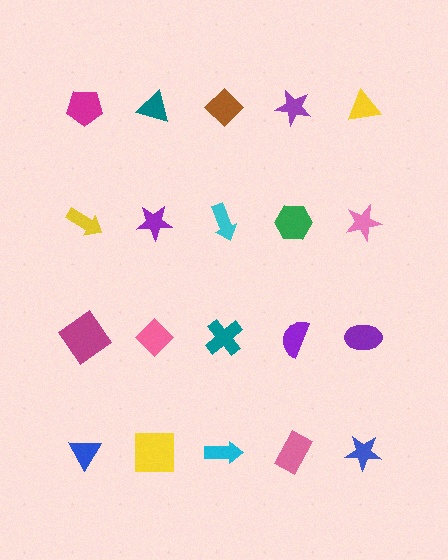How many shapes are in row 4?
5 shapes.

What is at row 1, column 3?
A brown diamond.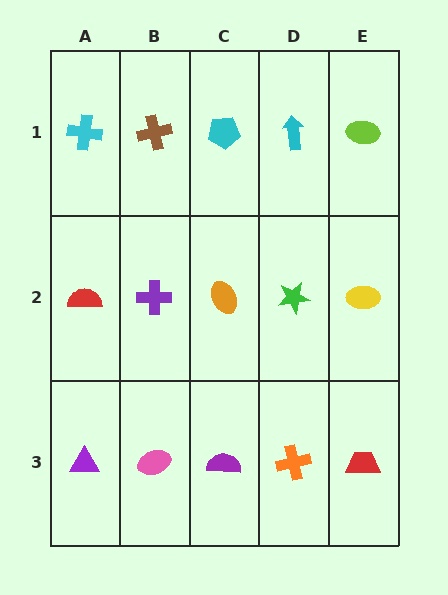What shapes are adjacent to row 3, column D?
A green star (row 2, column D), a purple semicircle (row 3, column C), a red trapezoid (row 3, column E).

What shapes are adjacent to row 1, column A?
A red semicircle (row 2, column A), a brown cross (row 1, column B).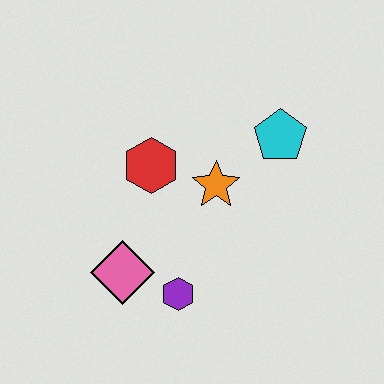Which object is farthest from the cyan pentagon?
The pink diamond is farthest from the cyan pentagon.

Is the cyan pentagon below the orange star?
No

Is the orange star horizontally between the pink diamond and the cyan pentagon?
Yes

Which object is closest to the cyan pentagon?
The orange star is closest to the cyan pentagon.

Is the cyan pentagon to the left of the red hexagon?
No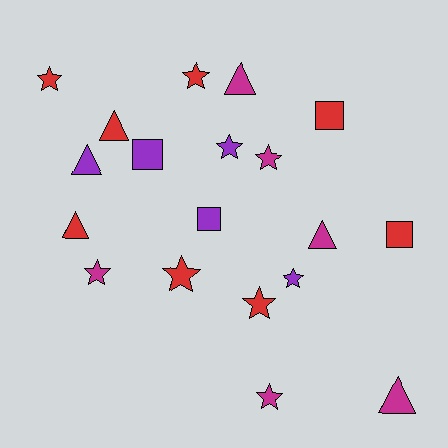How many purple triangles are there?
There is 1 purple triangle.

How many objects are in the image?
There are 19 objects.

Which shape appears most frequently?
Star, with 9 objects.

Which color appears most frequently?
Red, with 8 objects.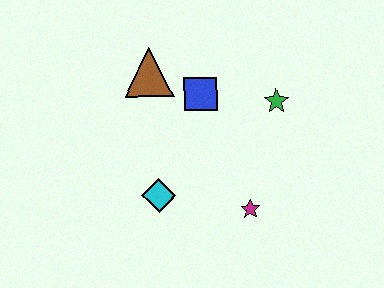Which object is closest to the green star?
The blue square is closest to the green star.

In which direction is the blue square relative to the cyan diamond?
The blue square is above the cyan diamond.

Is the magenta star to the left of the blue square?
No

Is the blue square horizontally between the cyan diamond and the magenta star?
Yes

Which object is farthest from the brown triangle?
The magenta star is farthest from the brown triangle.